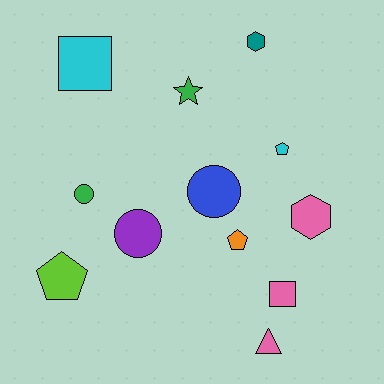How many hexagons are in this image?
There are 2 hexagons.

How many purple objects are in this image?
There is 1 purple object.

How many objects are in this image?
There are 12 objects.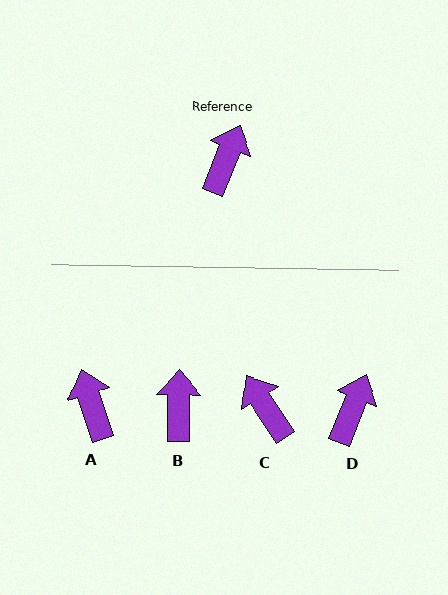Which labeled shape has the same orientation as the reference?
D.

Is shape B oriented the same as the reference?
No, it is off by about 22 degrees.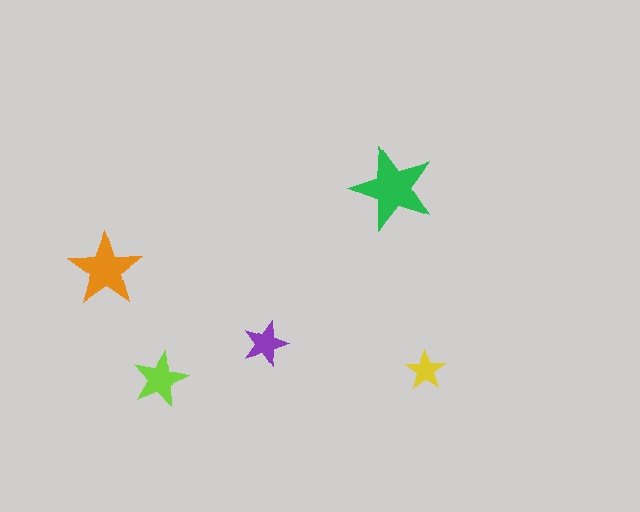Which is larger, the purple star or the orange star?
The orange one.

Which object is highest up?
The green star is topmost.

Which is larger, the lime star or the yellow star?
The lime one.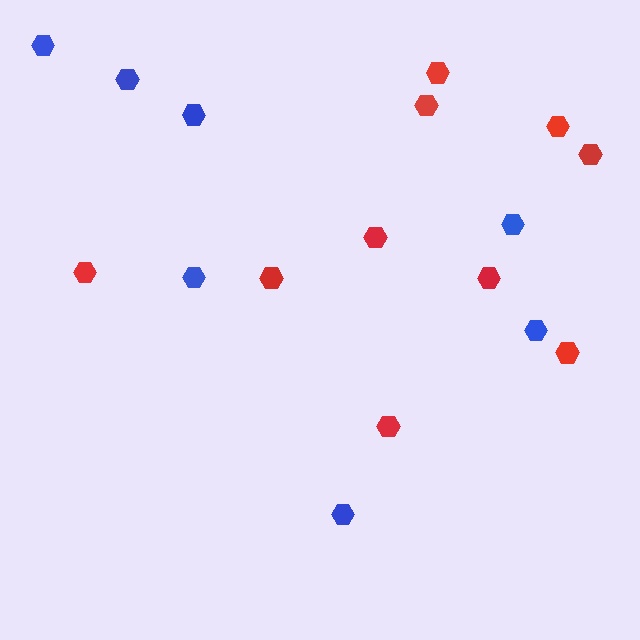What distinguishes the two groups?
There are 2 groups: one group of red hexagons (10) and one group of blue hexagons (7).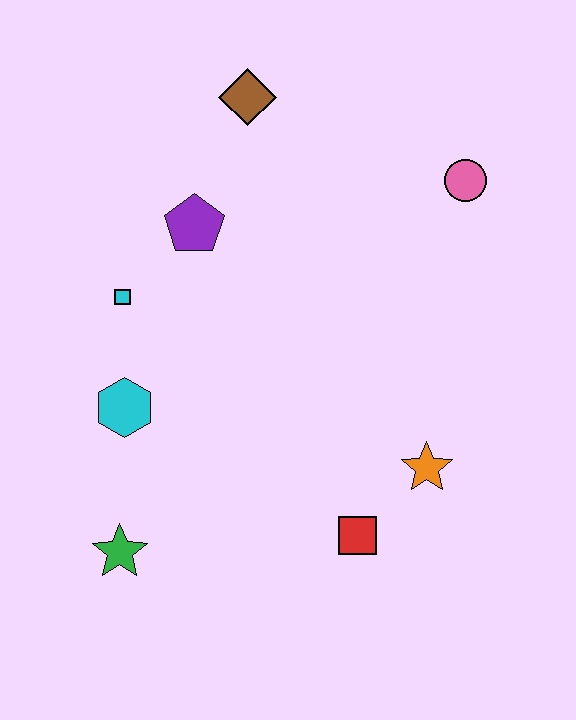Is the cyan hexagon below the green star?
No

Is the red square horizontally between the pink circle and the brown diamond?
Yes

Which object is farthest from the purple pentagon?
The red square is farthest from the purple pentagon.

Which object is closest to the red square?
The orange star is closest to the red square.